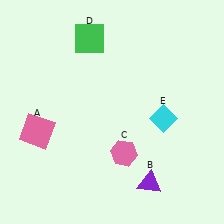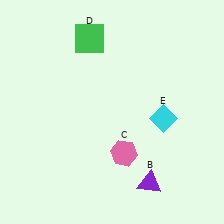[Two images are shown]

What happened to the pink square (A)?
The pink square (A) was removed in Image 2. It was in the bottom-left area of Image 1.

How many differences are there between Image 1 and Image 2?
There is 1 difference between the two images.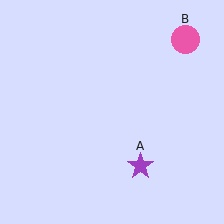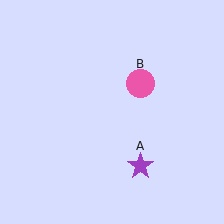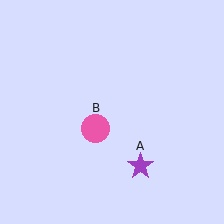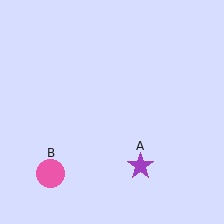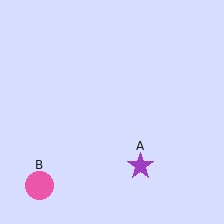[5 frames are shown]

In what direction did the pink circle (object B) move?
The pink circle (object B) moved down and to the left.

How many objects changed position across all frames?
1 object changed position: pink circle (object B).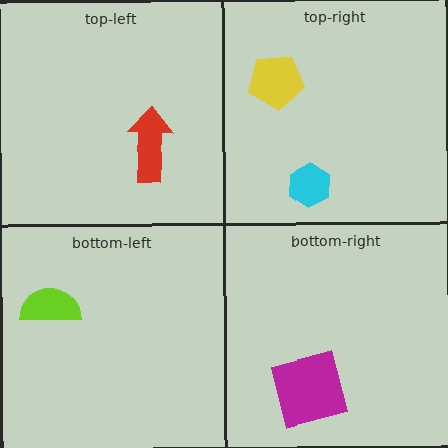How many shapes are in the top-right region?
2.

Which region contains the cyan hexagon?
The top-right region.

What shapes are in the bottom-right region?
The magenta square.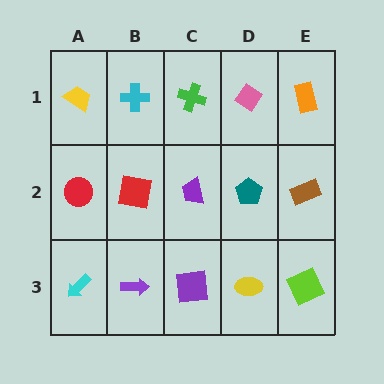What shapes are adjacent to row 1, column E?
A brown rectangle (row 2, column E), a pink diamond (row 1, column D).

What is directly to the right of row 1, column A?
A cyan cross.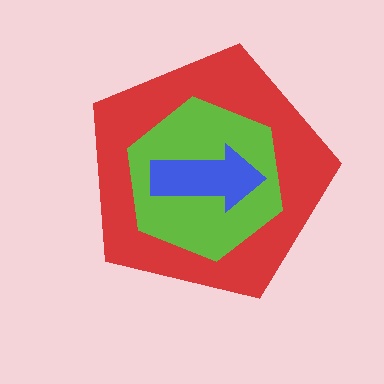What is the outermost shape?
The red pentagon.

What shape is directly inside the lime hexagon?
The blue arrow.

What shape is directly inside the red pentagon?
The lime hexagon.